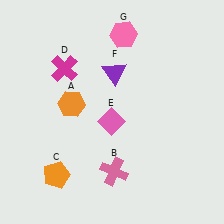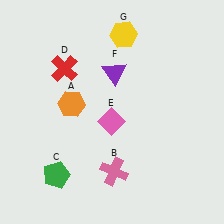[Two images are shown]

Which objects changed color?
C changed from orange to green. D changed from magenta to red. G changed from pink to yellow.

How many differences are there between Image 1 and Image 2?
There are 3 differences between the two images.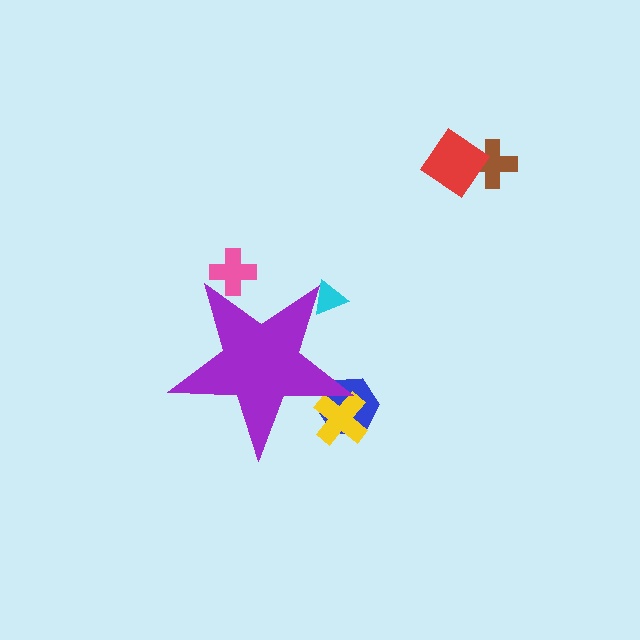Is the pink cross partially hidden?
Yes, the pink cross is partially hidden behind the purple star.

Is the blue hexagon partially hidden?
Yes, the blue hexagon is partially hidden behind the purple star.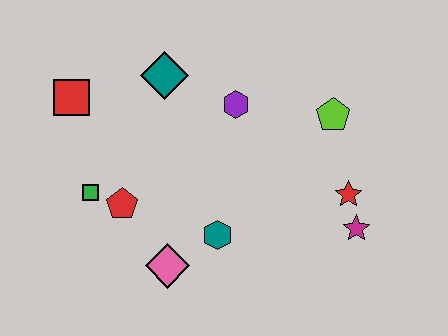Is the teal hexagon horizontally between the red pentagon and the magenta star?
Yes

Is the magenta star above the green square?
No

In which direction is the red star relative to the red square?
The red star is to the right of the red square.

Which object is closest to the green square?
The red pentagon is closest to the green square.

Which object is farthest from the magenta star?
The red square is farthest from the magenta star.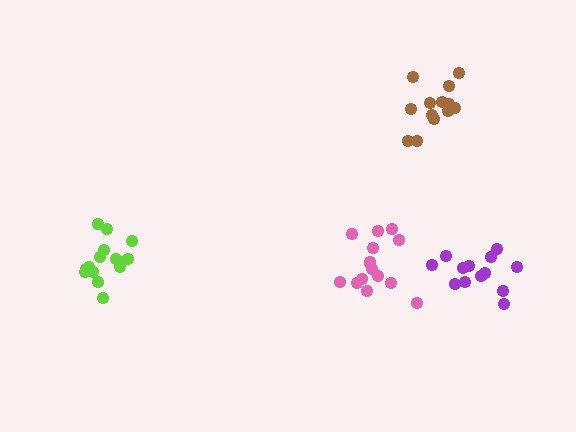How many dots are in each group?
Group 1: 13 dots, Group 2: 14 dots, Group 3: 15 dots, Group 4: 13 dots (55 total).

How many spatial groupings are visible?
There are 4 spatial groupings.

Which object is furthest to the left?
The lime cluster is leftmost.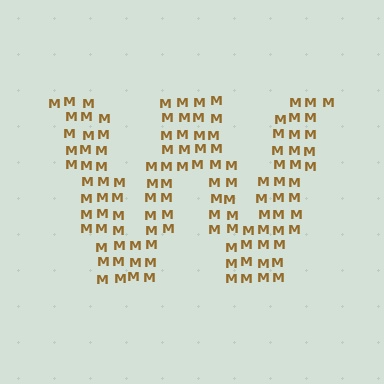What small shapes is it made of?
It is made of small letter M's.